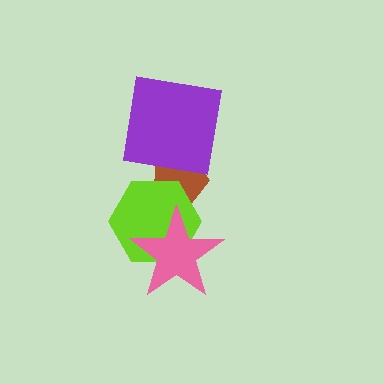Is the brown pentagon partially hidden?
Yes, it is partially covered by another shape.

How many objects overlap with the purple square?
1 object overlaps with the purple square.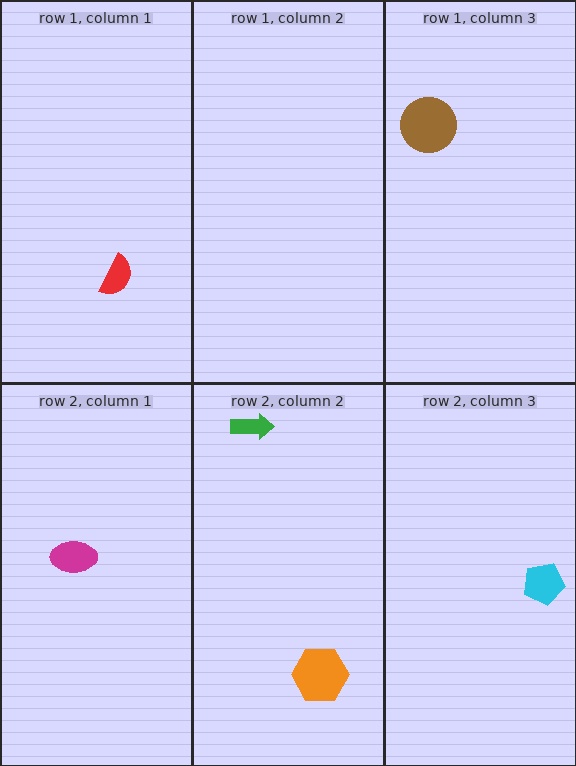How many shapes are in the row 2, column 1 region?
1.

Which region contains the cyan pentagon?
The row 2, column 3 region.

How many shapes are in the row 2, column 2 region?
2.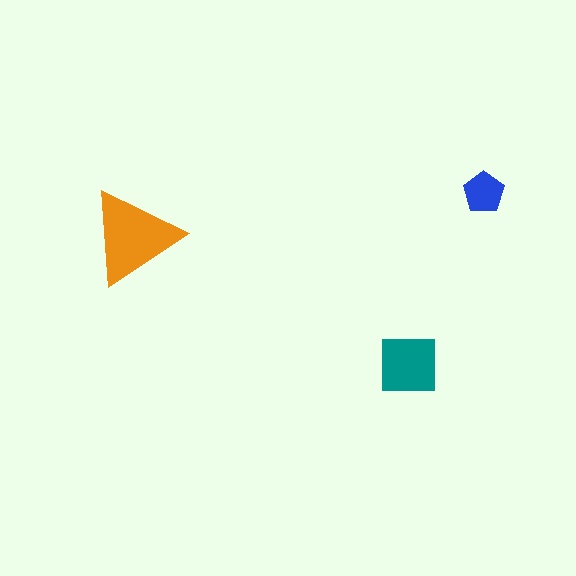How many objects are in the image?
There are 3 objects in the image.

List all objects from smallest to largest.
The blue pentagon, the teal square, the orange triangle.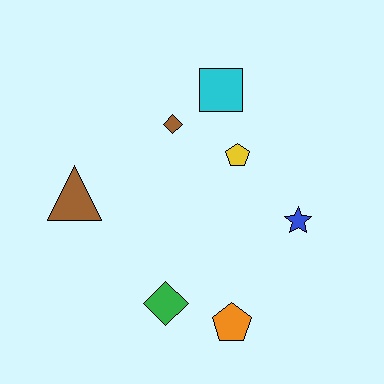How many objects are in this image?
There are 7 objects.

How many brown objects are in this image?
There are 2 brown objects.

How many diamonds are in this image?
There are 2 diamonds.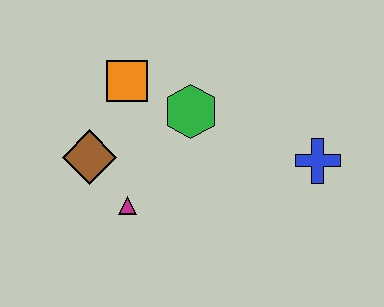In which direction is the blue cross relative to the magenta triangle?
The blue cross is to the right of the magenta triangle.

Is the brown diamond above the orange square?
No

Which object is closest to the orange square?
The green hexagon is closest to the orange square.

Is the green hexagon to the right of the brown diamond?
Yes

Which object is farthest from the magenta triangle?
The blue cross is farthest from the magenta triangle.